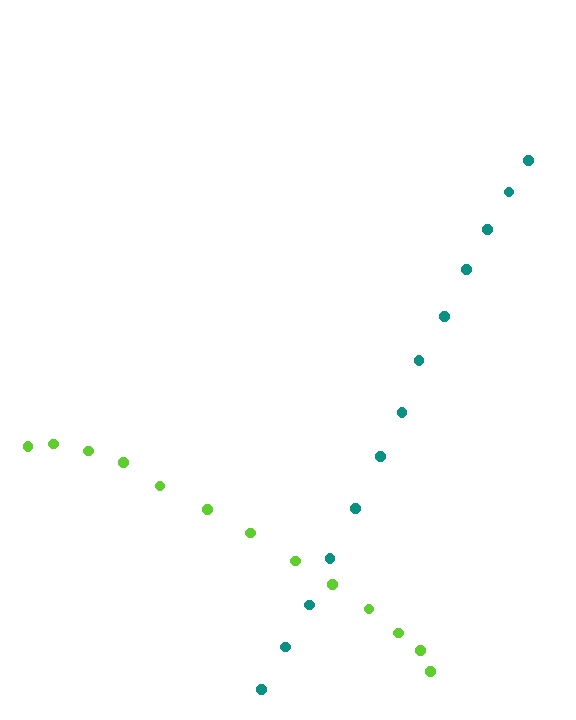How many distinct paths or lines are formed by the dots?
There are 2 distinct paths.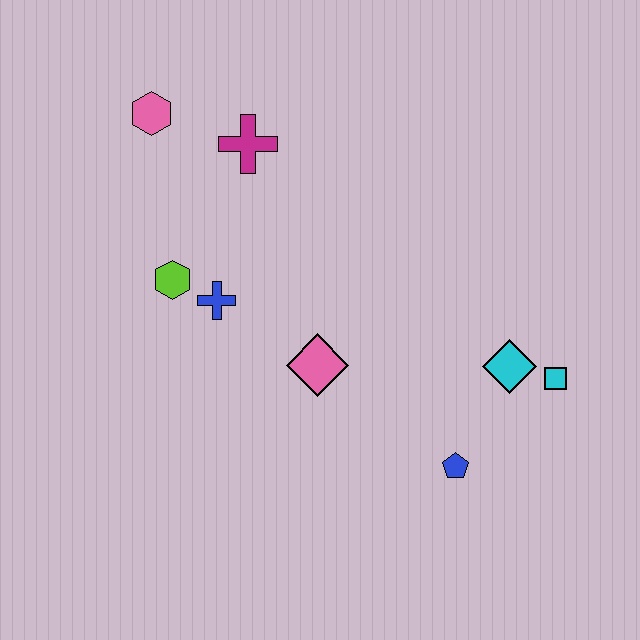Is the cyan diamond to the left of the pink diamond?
No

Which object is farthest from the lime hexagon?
The cyan square is farthest from the lime hexagon.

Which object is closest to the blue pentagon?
The cyan diamond is closest to the blue pentagon.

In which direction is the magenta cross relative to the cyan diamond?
The magenta cross is to the left of the cyan diamond.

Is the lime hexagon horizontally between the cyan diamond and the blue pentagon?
No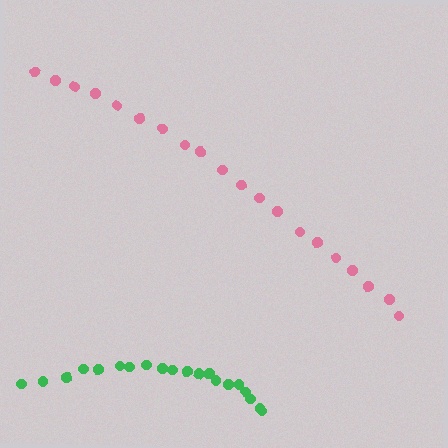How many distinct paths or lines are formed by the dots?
There are 2 distinct paths.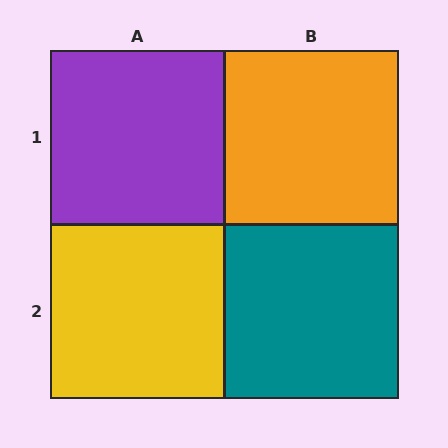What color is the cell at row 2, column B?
Teal.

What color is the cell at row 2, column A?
Yellow.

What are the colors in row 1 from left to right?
Purple, orange.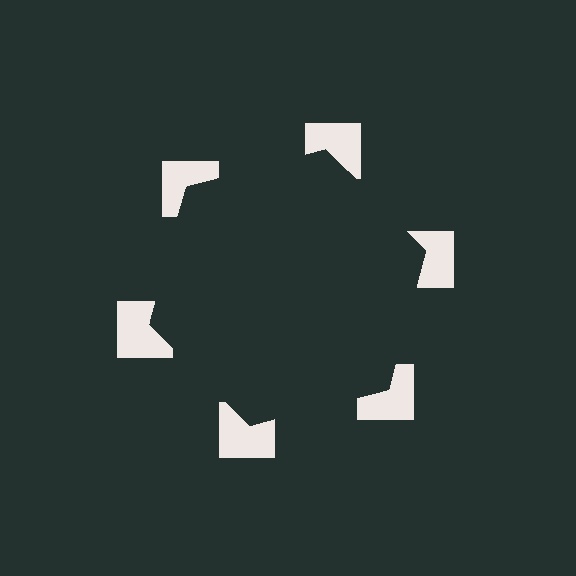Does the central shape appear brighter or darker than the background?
It typically appears slightly darker than the background, even though no actual brightness change is drawn.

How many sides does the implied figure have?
6 sides.